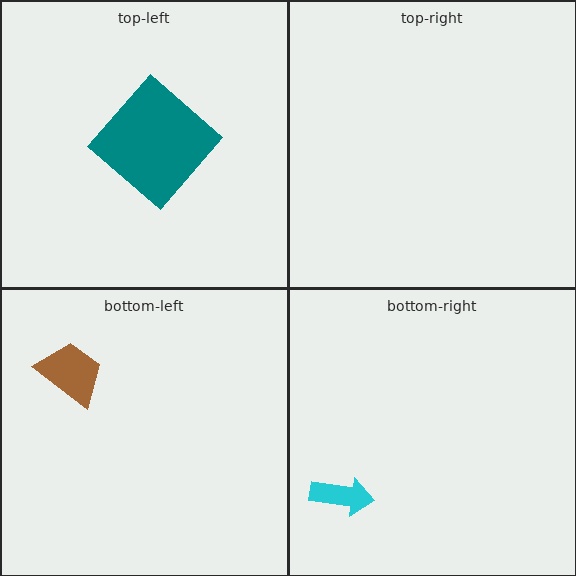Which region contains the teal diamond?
The top-left region.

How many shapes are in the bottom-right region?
1.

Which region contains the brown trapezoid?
The bottom-left region.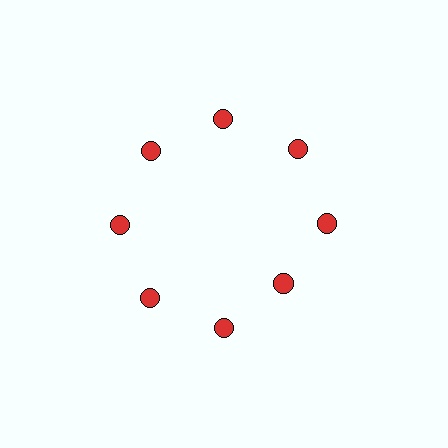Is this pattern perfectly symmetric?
No. The 8 red circles are arranged in a ring, but one element near the 4 o'clock position is pulled inward toward the center, breaking the 8-fold rotational symmetry.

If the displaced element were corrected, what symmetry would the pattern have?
It would have 8-fold rotational symmetry — the pattern would map onto itself every 45 degrees.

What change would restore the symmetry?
The symmetry would be restored by moving it outward, back onto the ring so that all 8 circles sit at equal angles and equal distance from the center.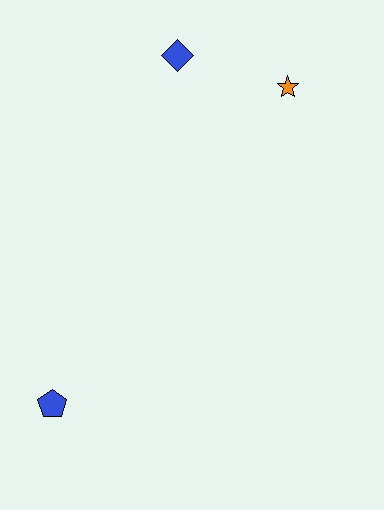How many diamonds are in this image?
There is 1 diamond.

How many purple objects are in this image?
There are no purple objects.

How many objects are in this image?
There are 3 objects.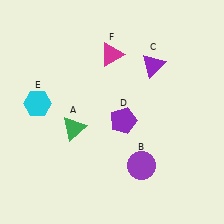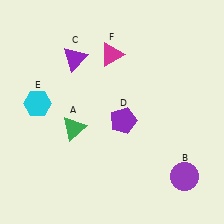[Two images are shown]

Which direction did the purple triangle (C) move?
The purple triangle (C) moved left.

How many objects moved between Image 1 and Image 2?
2 objects moved between the two images.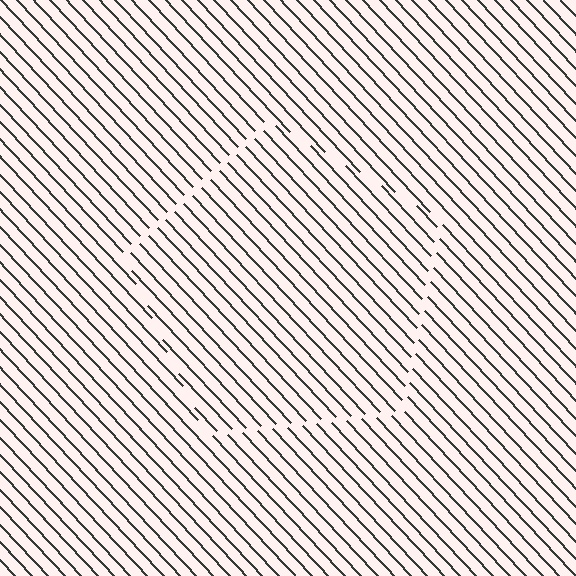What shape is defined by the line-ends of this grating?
An illusory pentagon. The interior of the shape contains the same grating, shifted by half a period — the contour is defined by the phase discontinuity where line-ends from the inner and outer gratings abut.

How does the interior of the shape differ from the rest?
The interior of the shape contains the same grating, shifted by half a period — the contour is defined by the phase discontinuity where line-ends from the inner and outer gratings abut.